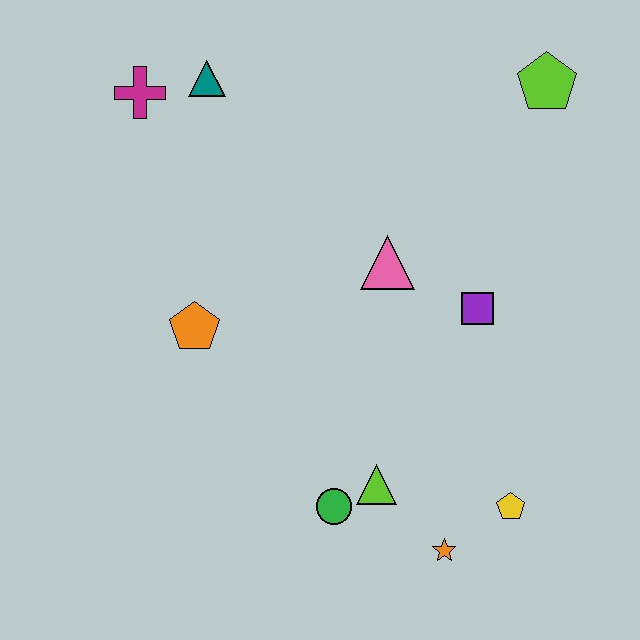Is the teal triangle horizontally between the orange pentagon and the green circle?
Yes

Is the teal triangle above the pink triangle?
Yes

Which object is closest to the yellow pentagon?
The orange star is closest to the yellow pentagon.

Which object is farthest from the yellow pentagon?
The magenta cross is farthest from the yellow pentagon.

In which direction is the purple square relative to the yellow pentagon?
The purple square is above the yellow pentagon.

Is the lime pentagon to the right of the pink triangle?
Yes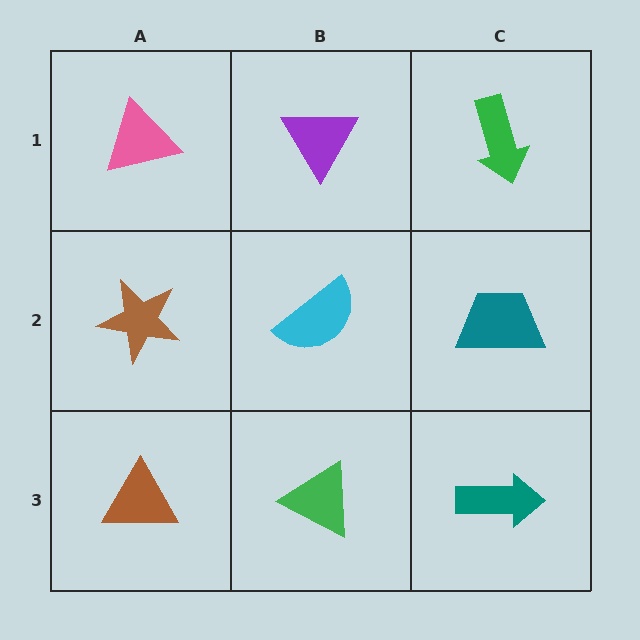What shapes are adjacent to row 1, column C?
A teal trapezoid (row 2, column C), a purple triangle (row 1, column B).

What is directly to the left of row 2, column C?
A cyan semicircle.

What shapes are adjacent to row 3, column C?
A teal trapezoid (row 2, column C), a green triangle (row 3, column B).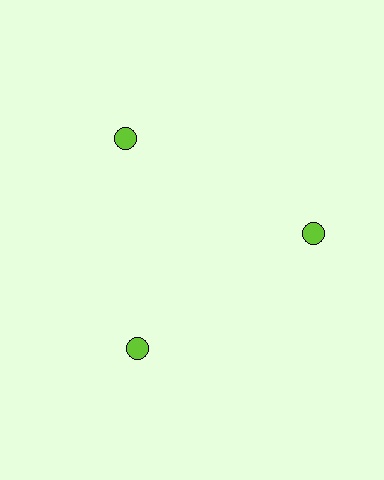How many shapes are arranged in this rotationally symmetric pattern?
There are 3 shapes, arranged in 3 groups of 1.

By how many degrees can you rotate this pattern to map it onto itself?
The pattern maps onto itself every 120 degrees of rotation.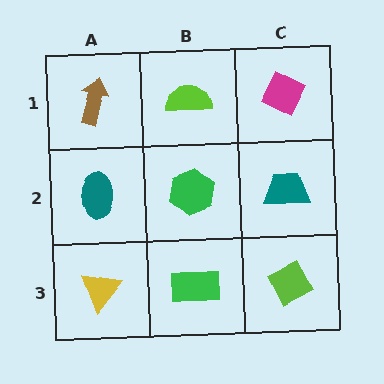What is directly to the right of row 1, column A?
A lime semicircle.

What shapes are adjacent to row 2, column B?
A lime semicircle (row 1, column B), a green rectangle (row 3, column B), a teal ellipse (row 2, column A), a teal trapezoid (row 2, column C).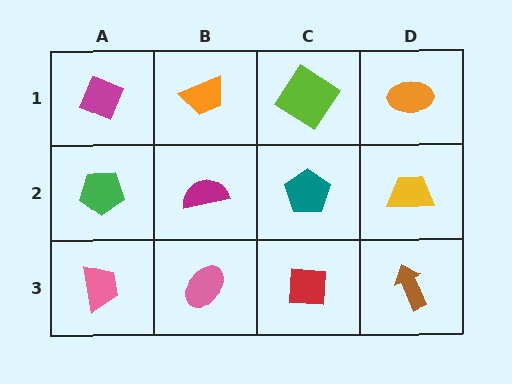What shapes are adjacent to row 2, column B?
An orange trapezoid (row 1, column B), a pink ellipse (row 3, column B), a green pentagon (row 2, column A), a teal pentagon (row 2, column C).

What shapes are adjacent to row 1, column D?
A yellow trapezoid (row 2, column D), a lime diamond (row 1, column C).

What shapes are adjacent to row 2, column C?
A lime diamond (row 1, column C), a red square (row 3, column C), a magenta semicircle (row 2, column B), a yellow trapezoid (row 2, column D).